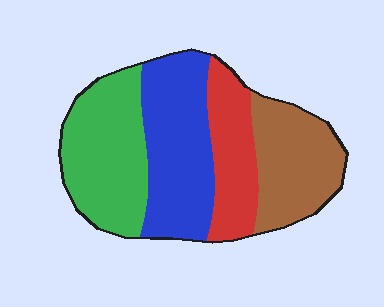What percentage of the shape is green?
Green takes up about one quarter (1/4) of the shape.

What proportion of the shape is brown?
Brown covers about 25% of the shape.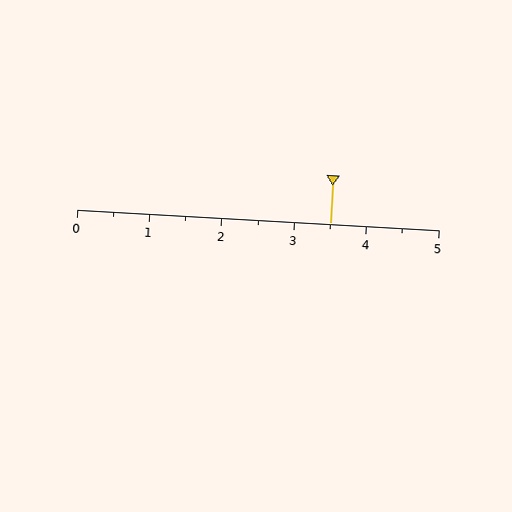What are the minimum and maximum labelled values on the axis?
The axis runs from 0 to 5.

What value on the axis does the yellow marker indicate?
The marker indicates approximately 3.5.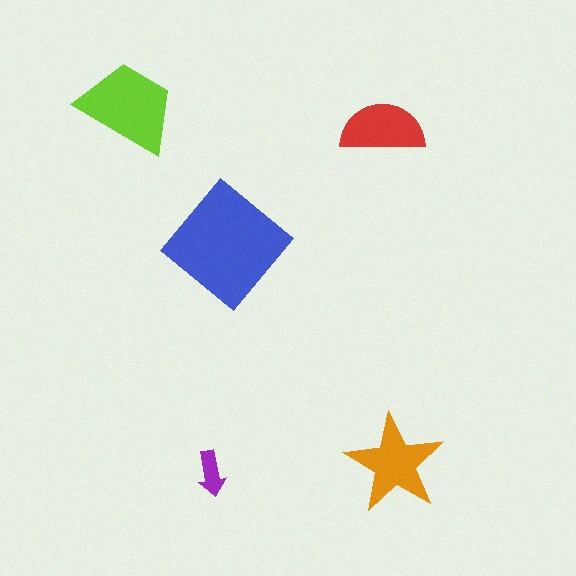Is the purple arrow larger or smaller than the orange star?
Smaller.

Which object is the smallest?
The purple arrow.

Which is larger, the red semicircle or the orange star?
The orange star.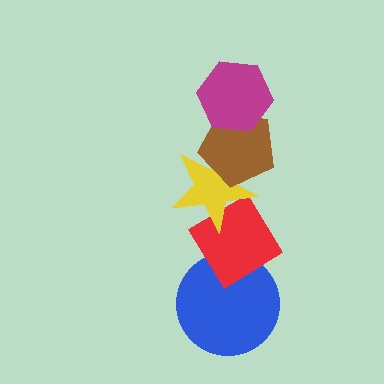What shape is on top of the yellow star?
The brown pentagon is on top of the yellow star.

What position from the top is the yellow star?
The yellow star is 3rd from the top.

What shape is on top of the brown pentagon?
The magenta hexagon is on top of the brown pentagon.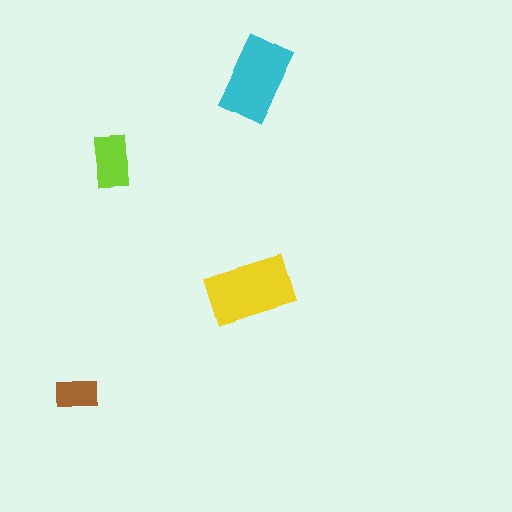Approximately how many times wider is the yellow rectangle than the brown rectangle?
About 2 times wider.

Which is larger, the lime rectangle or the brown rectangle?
The lime one.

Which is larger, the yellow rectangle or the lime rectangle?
The yellow one.